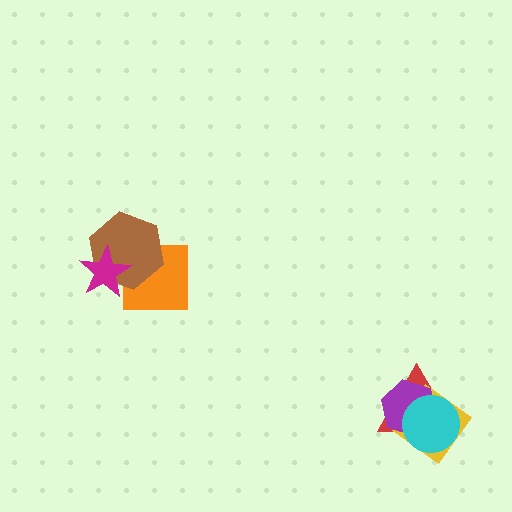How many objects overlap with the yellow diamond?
3 objects overlap with the yellow diamond.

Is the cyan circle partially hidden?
No, no other shape covers it.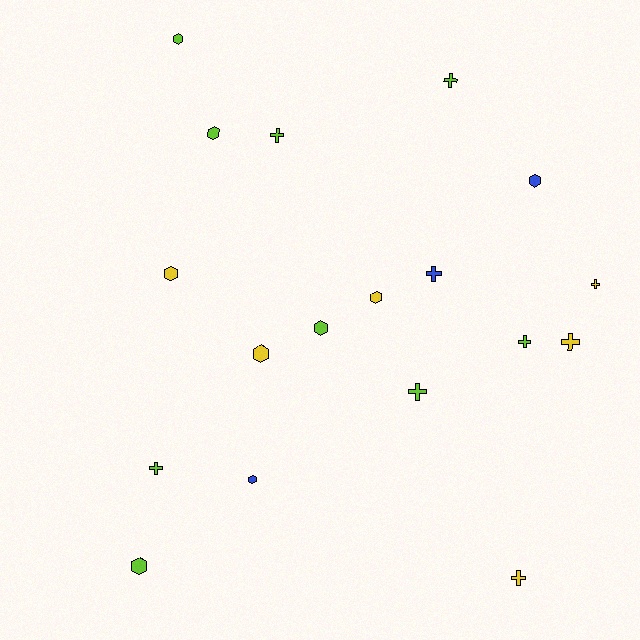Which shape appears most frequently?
Cross, with 9 objects.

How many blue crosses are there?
There is 1 blue cross.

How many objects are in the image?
There are 18 objects.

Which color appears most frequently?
Lime, with 9 objects.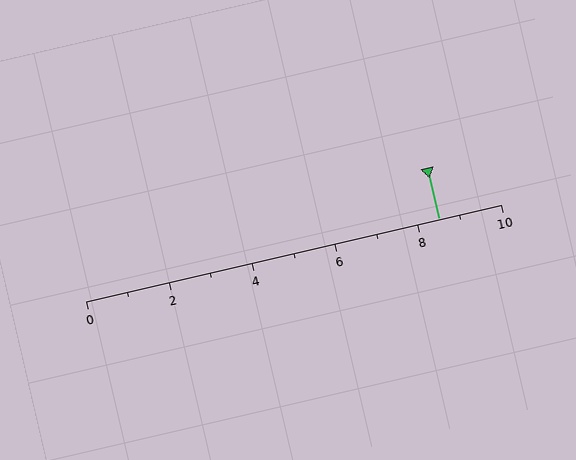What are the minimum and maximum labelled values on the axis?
The axis runs from 0 to 10.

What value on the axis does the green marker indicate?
The marker indicates approximately 8.5.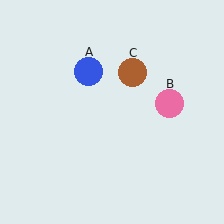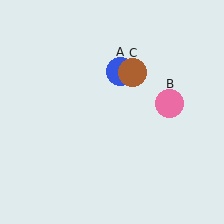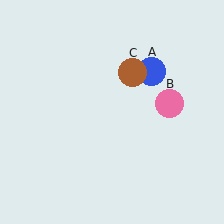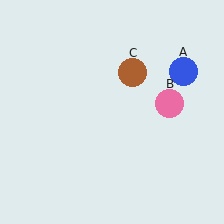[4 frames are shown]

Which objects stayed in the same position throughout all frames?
Pink circle (object B) and brown circle (object C) remained stationary.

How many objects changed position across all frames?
1 object changed position: blue circle (object A).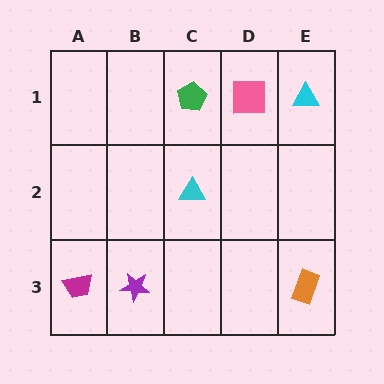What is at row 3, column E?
An orange rectangle.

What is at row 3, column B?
A purple star.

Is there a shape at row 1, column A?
No, that cell is empty.